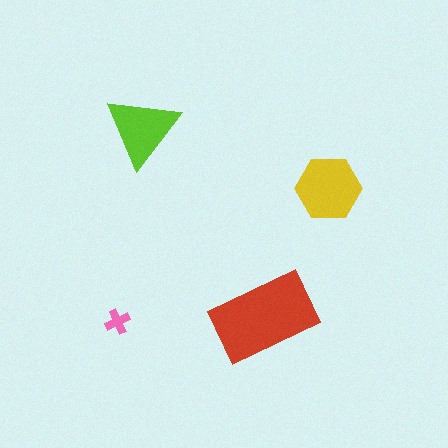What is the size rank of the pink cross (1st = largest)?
4th.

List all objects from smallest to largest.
The pink cross, the lime triangle, the yellow hexagon, the red rectangle.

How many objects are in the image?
There are 4 objects in the image.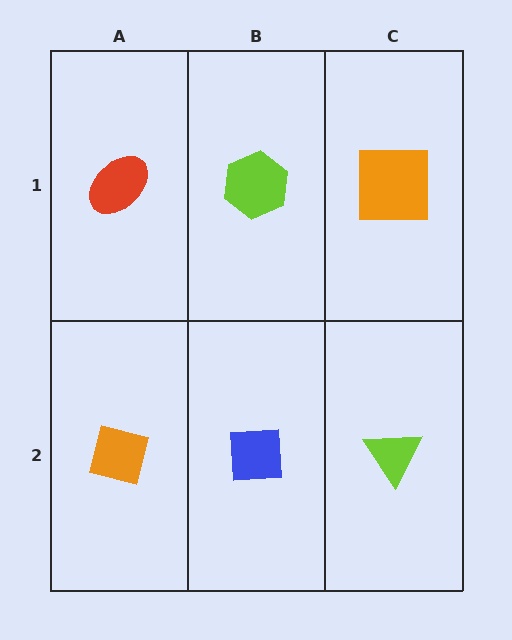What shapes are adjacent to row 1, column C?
A lime triangle (row 2, column C), a lime hexagon (row 1, column B).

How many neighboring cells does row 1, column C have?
2.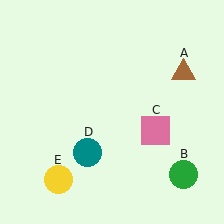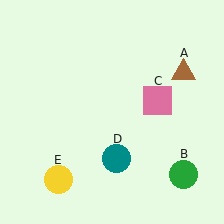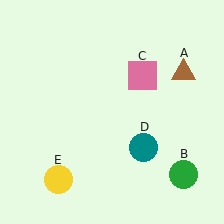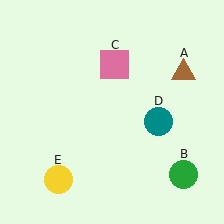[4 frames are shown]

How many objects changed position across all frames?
2 objects changed position: pink square (object C), teal circle (object D).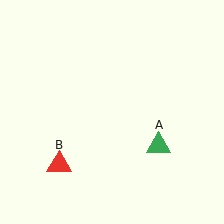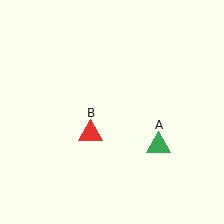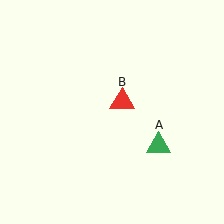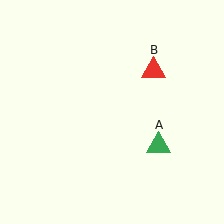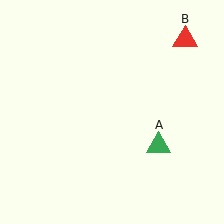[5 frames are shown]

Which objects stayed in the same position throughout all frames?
Green triangle (object A) remained stationary.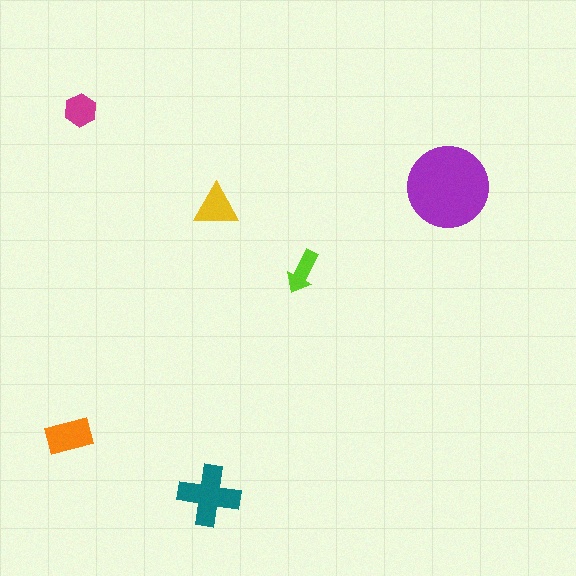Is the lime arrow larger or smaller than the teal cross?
Smaller.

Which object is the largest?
The purple circle.